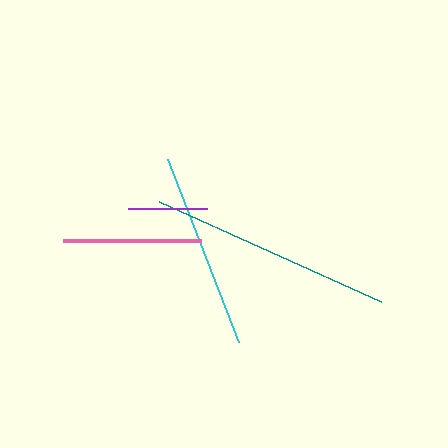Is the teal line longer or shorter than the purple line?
The teal line is longer than the purple line.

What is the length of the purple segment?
The purple segment is approximately 80 pixels long.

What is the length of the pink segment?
The pink segment is approximately 138 pixels long.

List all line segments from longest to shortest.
From longest to shortest: teal, cyan, pink, purple.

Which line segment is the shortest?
The purple line is the shortest at approximately 80 pixels.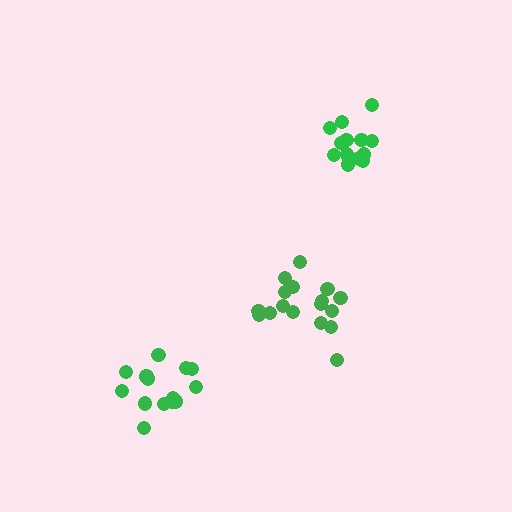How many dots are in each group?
Group 1: 17 dots, Group 2: 13 dots, Group 3: 14 dots (44 total).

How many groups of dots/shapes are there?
There are 3 groups.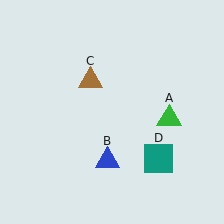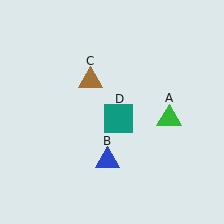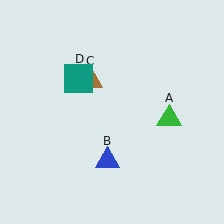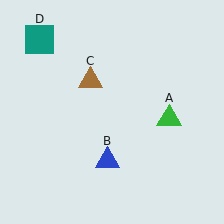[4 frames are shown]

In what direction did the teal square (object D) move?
The teal square (object D) moved up and to the left.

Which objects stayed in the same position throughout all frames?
Green triangle (object A) and blue triangle (object B) and brown triangle (object C) remained stationary.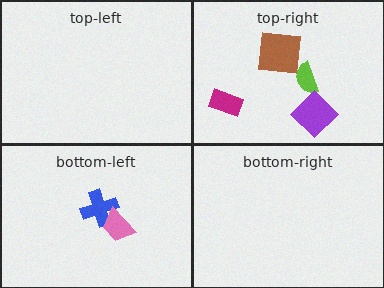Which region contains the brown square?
The top-right region.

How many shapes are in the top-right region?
4.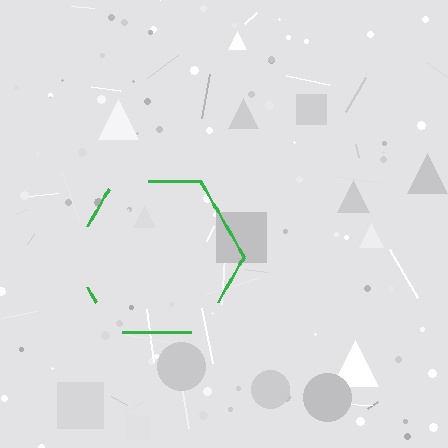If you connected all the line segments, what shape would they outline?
They would outline a hexagon.